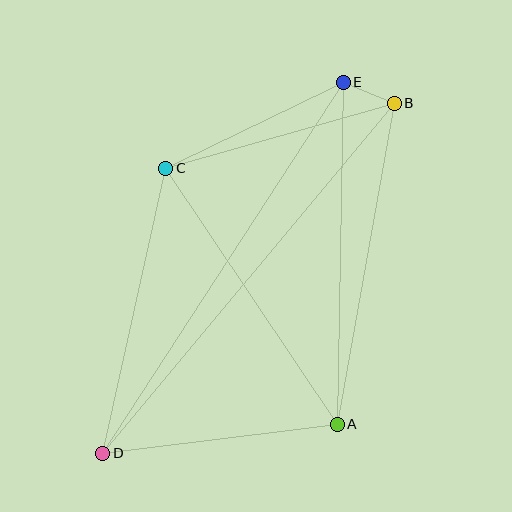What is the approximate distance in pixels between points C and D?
The distance between C and D is approximately 292 pixels.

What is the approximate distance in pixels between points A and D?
The distance between A and D is approximately 236 pixels.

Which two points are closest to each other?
Points B and E are closest to each other.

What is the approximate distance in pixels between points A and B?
The distance between A and B is approximately 326 pixels.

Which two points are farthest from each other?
Points B and D are farthest from each other.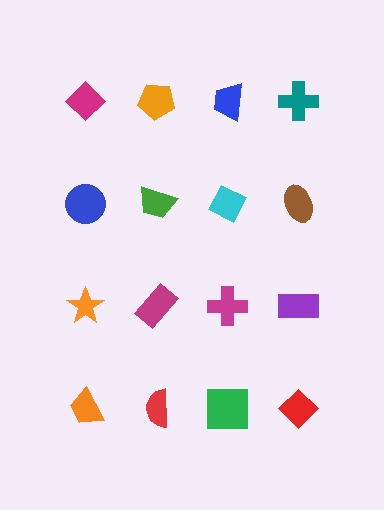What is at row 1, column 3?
A blue trapezoid.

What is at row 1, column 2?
An orange pentagon.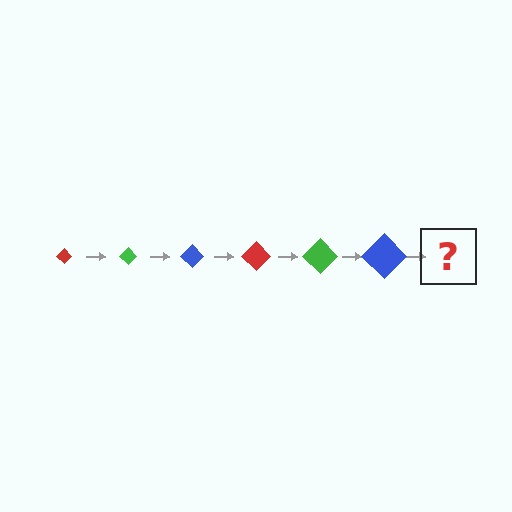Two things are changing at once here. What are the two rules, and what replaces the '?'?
The two rules are that the diamond grows larger each step and the color cycles through red, green, and blue. The '?' should be a red diamond, larger than the previous one.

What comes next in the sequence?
The next element should be a red diamond, larger than the previous one.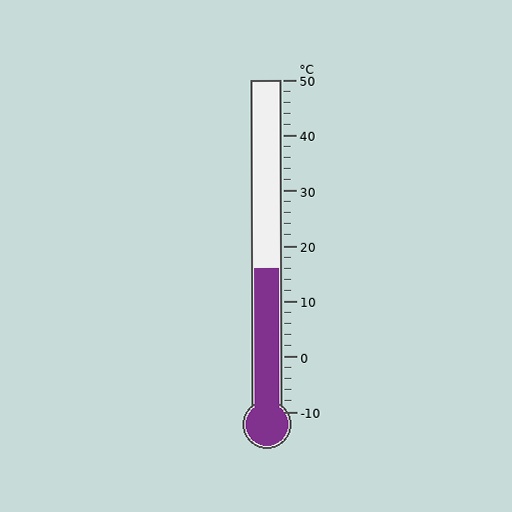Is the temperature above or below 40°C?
The temperature is below 40°C.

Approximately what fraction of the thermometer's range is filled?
The thermometer is filled to approximately 45% of its range.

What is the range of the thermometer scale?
The thermometer scale ranges from -10°C to 50°C.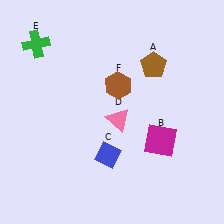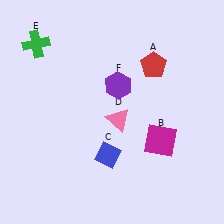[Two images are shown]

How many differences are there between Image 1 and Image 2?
There are 2 differences between the two images.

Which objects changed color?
A changed from brown to red. F changed from brown to purple.